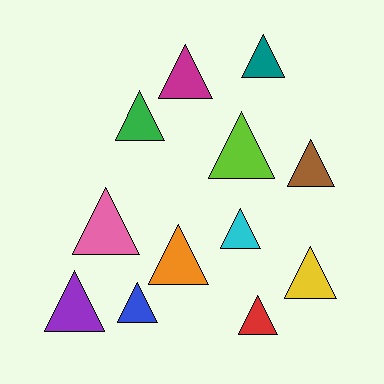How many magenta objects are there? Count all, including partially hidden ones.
There is 1 magenta object.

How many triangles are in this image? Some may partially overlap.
There are 12 triangles.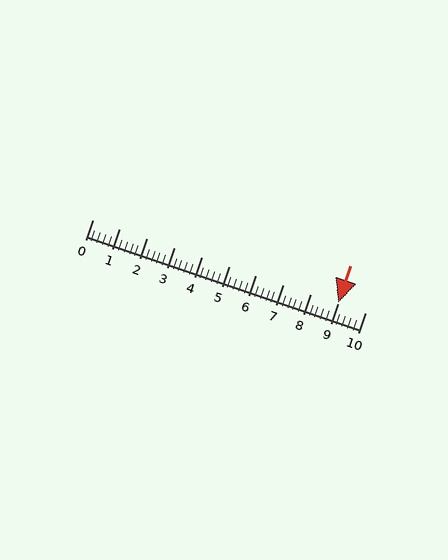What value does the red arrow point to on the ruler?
The red arrow points to approximately 9.0.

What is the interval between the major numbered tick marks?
The major tick marks are spaced 1 units apart.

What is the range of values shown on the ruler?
The ruler shows values from 0 to 10.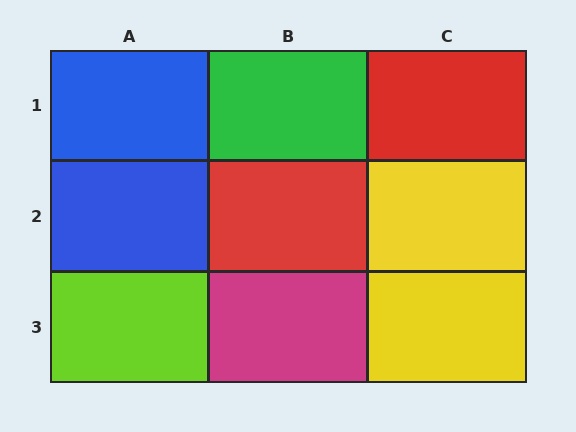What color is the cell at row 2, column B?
Red.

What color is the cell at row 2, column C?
Yellow.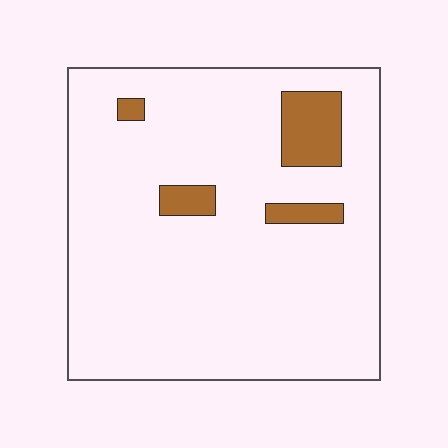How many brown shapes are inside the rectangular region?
4.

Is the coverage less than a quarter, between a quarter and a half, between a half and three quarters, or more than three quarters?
Less than a quarter.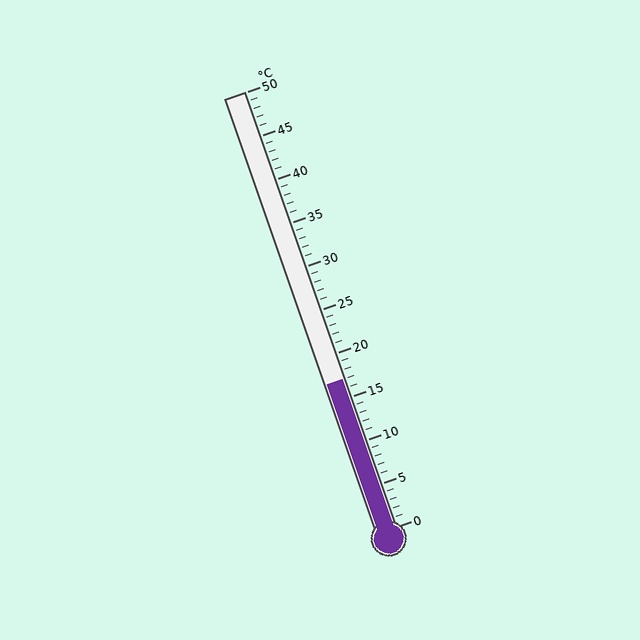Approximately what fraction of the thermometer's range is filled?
The thermometer is filled to approximately 35% of its range.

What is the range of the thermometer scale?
The thermometer scale ranges from 0°C to 50°C.